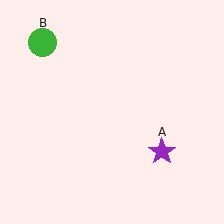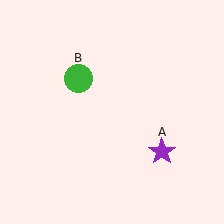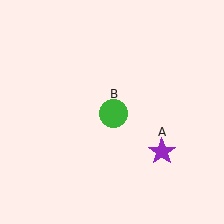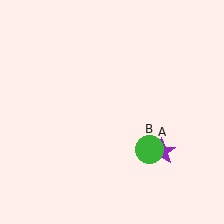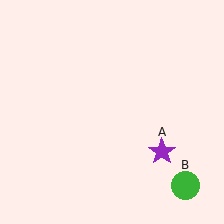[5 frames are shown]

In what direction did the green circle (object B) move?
The green circle (object B) moved down and to the right.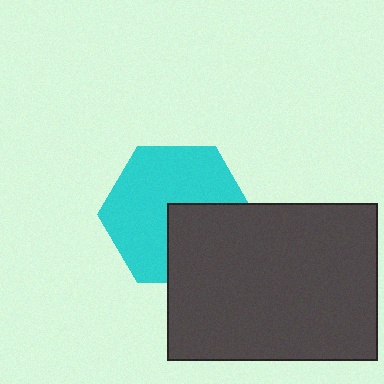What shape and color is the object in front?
The object in front is a dark gray rectangle.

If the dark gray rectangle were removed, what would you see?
You would see the complete cyan hexagon.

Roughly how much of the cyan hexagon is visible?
Most of it is visible (roughly 66%).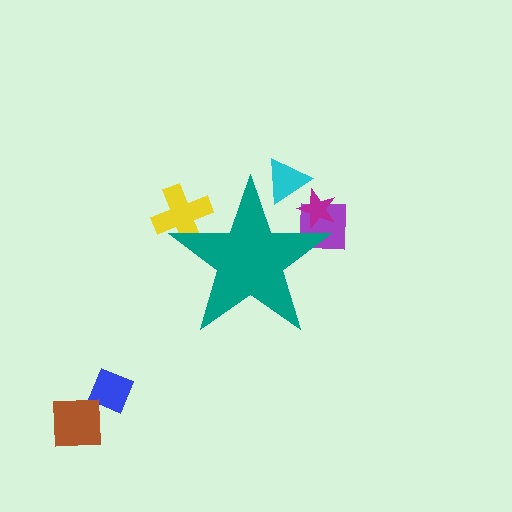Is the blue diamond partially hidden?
No, the blue diamond is fully visible.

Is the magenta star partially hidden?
Yes, the magenta star is partially hidden behind the teal star.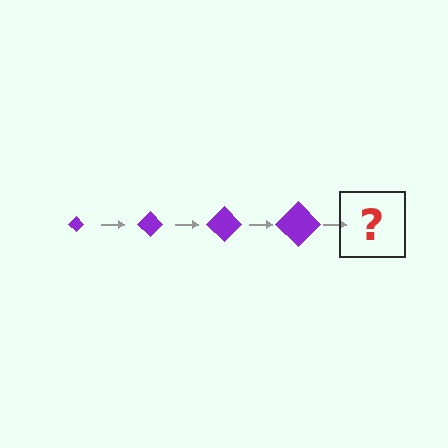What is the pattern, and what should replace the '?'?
The pattern is that the diamond gets progressively larger each step. The '?' should be a purple diamond, larger than the previous one.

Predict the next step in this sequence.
The next step is a purple diamond, larger than the previous one.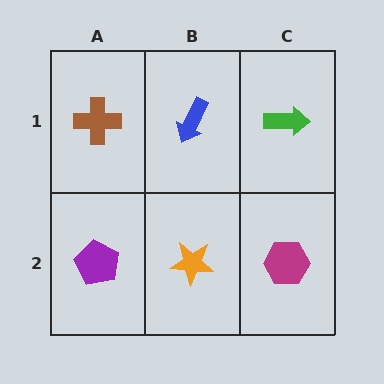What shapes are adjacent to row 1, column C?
A magenta hexagon (row 2, column C), a blue arrow (row 1, column B).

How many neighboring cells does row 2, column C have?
2.